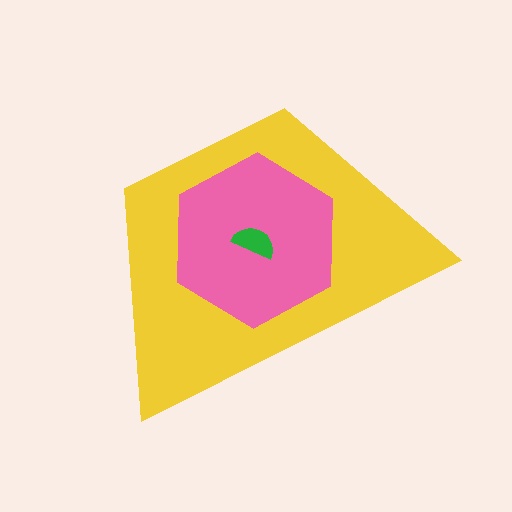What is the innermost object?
The green semicircle.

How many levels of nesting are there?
3.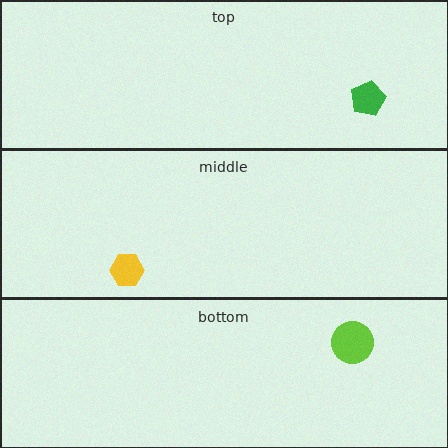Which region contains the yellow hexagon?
The middle region.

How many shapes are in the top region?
1.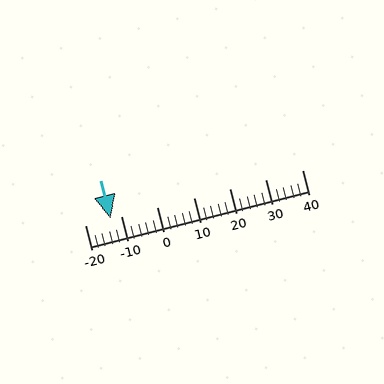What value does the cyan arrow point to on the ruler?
The cyan arrow points to approximately -13.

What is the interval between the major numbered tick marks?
The major tick marks are spaced 10 units apart.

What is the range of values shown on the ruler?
The ruler shows values from -20 to 40.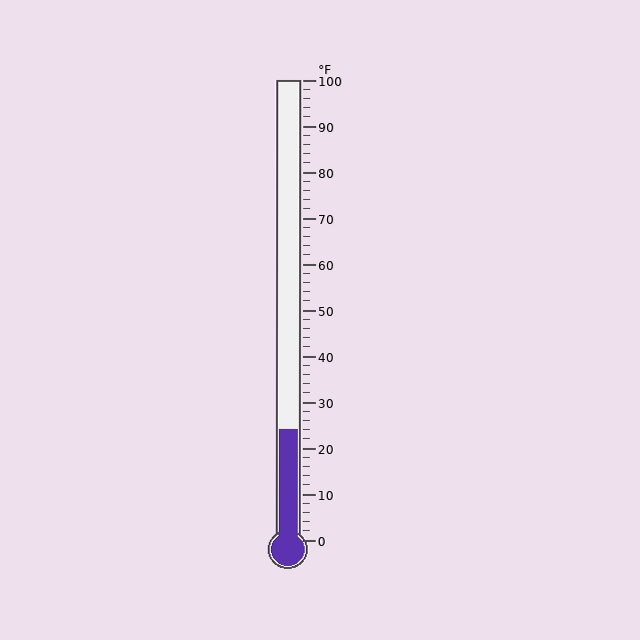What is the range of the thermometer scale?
The thermometer scale ranges from 0°F to 100°F.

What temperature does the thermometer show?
The thermometer shows approximately 24°F.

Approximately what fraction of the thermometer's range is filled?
The thermometer is filled to approximately 25% of its range.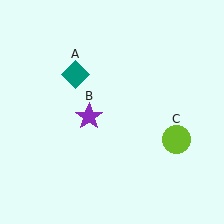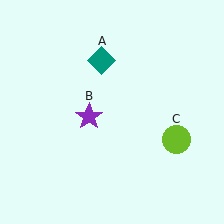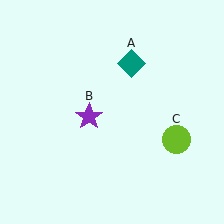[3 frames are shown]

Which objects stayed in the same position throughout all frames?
Purple star (object B) and lime circle (object C) remained stationary.